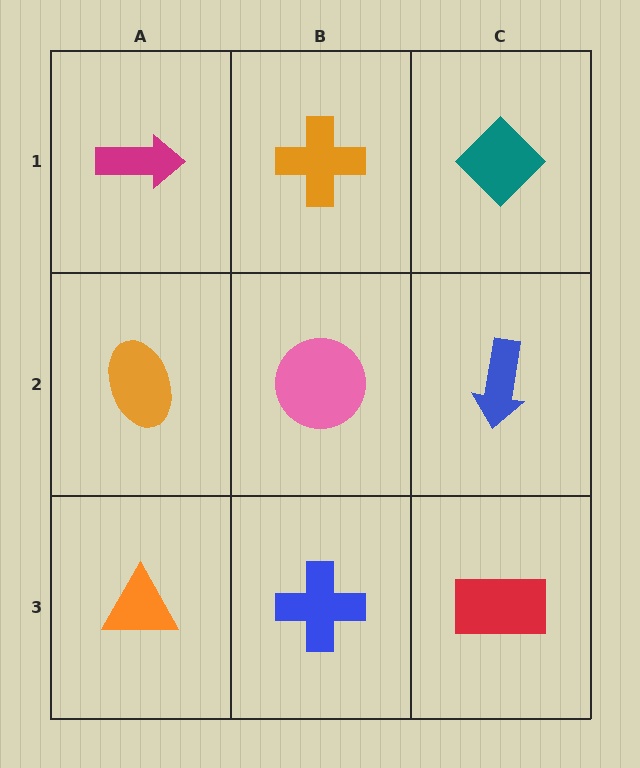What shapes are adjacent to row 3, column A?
An orange ellipse (row 2, column A), a blue cross (row 3, column B).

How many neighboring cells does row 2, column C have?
3.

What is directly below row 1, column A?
An orange ellipse.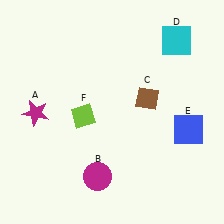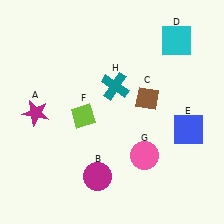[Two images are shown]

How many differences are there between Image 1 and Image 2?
There are 2 differences between the two images.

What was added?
A pink circle (G), a teal cross (H) were added in Image 2.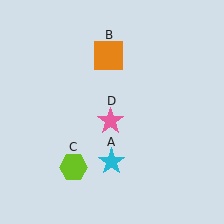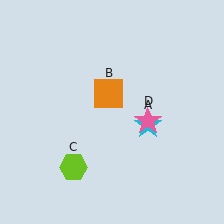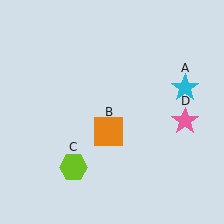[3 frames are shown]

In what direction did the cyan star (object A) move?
The cyan star (object A) moved up and to the right.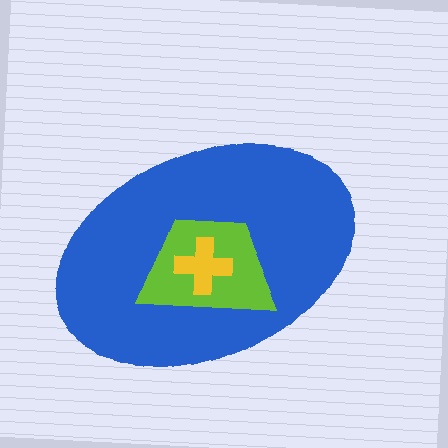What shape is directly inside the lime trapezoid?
The yellow cross.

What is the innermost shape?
The yellow cross.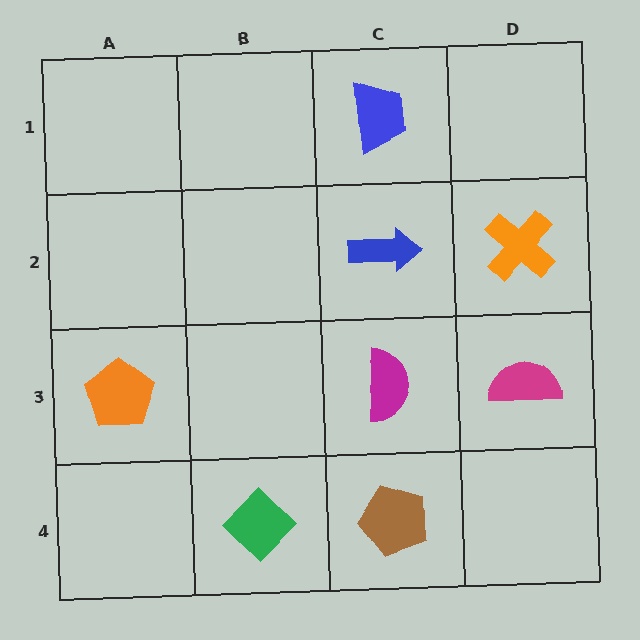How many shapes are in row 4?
2 shapes.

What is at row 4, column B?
A green diamond.